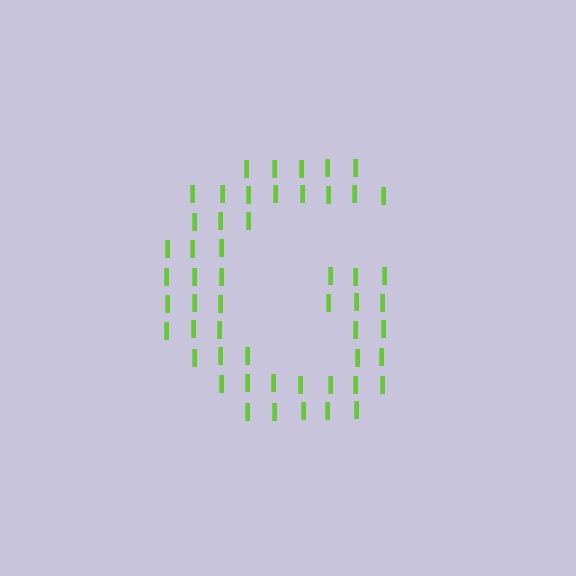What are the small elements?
The small elements are letter I's.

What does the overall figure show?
The overall figure shows the letter G.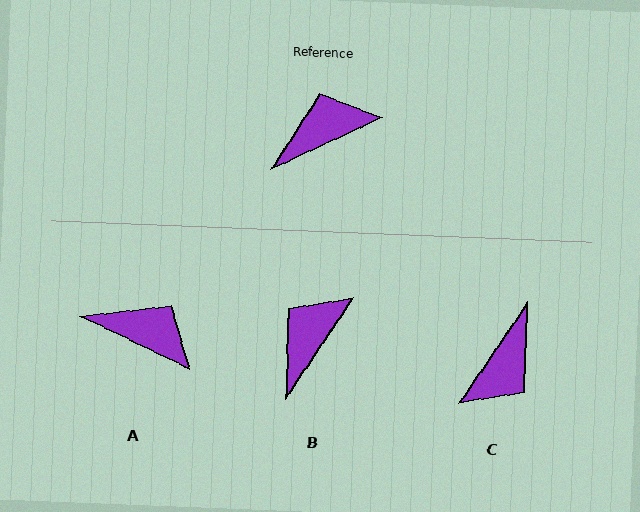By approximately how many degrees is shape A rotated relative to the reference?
Approximately 51 degrees clockwise.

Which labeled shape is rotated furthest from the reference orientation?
C, about 149 degrees away.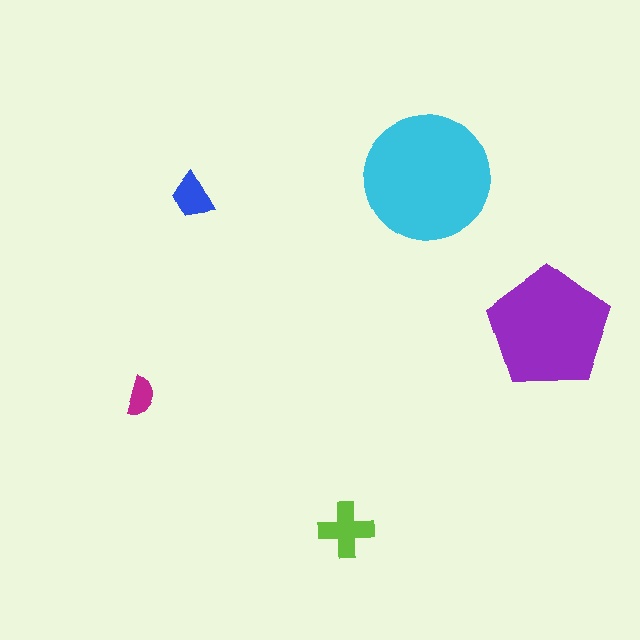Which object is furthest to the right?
The purple pentagon is rightmost.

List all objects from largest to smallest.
The cyan circle, the purple pentagon, the lime cross, the blue trapezoid, the magenta semicircle.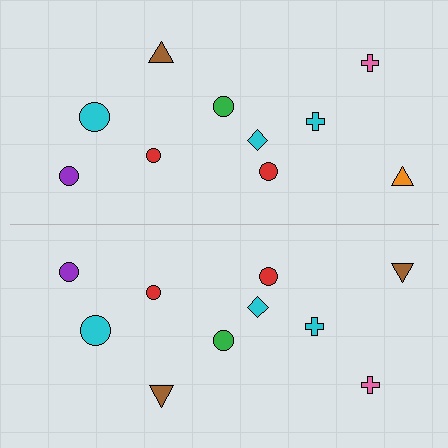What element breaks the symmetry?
The brown triangle on the bottom side breaks the symmetry — its mirror counterpart is orange.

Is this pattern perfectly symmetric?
No, the pattern is not perfectly symmetric. The brown triangle on the bottom side breaks the symmetry — its mirror counterpart is orange.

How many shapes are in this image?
There are 20 shapes in this image.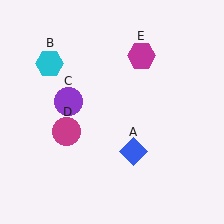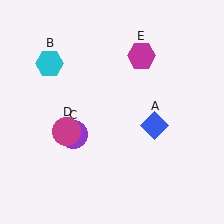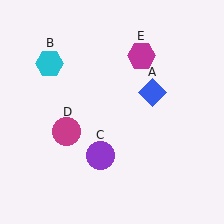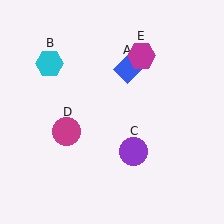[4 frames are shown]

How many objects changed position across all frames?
2 objects changed position: blue diamond (object A), purple circle (object C).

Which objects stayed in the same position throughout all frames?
Cyan hexagon (object B) and magenta circle (object D) and magenta hexagon (object E) remained stationary.